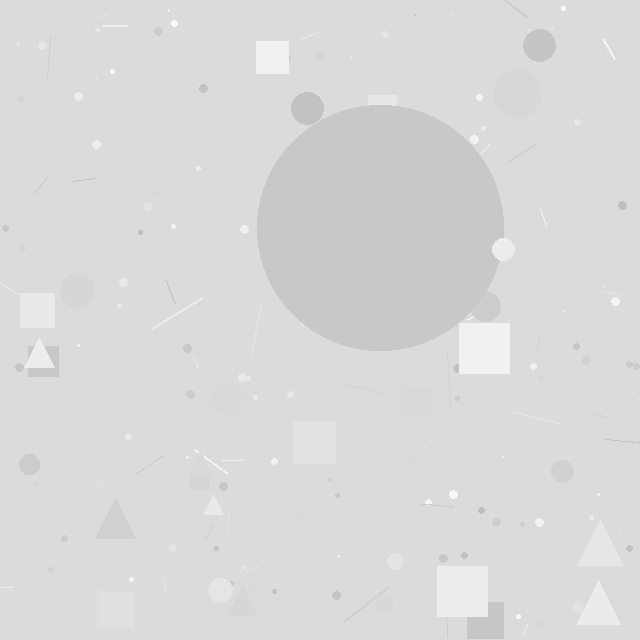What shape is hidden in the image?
A circle is hidden in the image.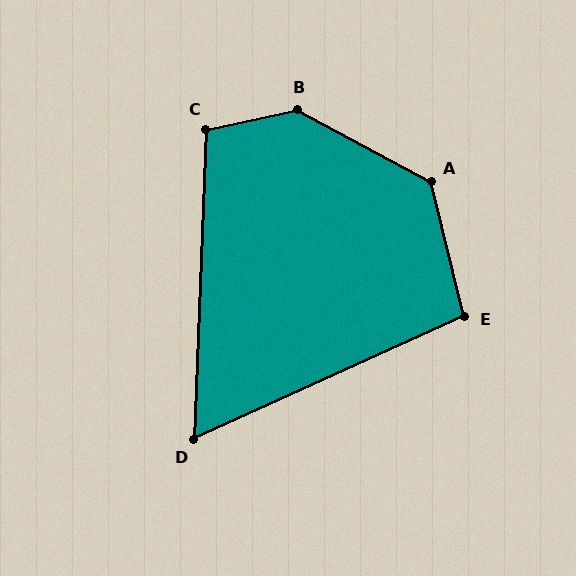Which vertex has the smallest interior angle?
D, at approximately 63 degrees.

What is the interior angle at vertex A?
Approximately 132 degrees (obtuse).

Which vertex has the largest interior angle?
B, at approximately 140 degrees.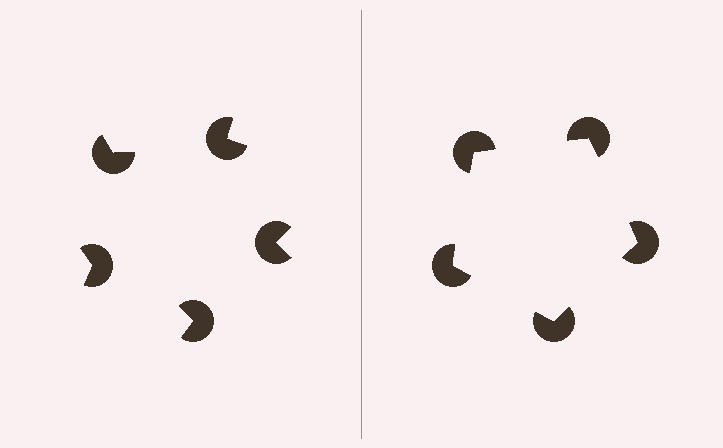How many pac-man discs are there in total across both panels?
10 — 5 on each side.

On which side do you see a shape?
An illusory pentagon appears on the right side. On the left side the wedge cuts are rotated, so no coherent shape forms.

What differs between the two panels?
The pac-man discs are positioned identically on both sides; only the wedge orientations differ. On the right they align to a pentagon; on the left they are misaligned.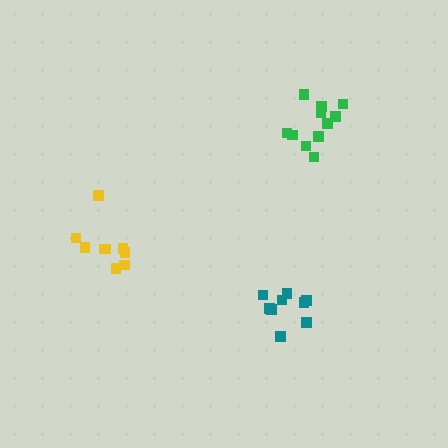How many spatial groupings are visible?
There are 3 spatial groupings.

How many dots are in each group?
Group 1: 9 dots, Group 2: 9 dots, Group 3: 11 dots (29 total).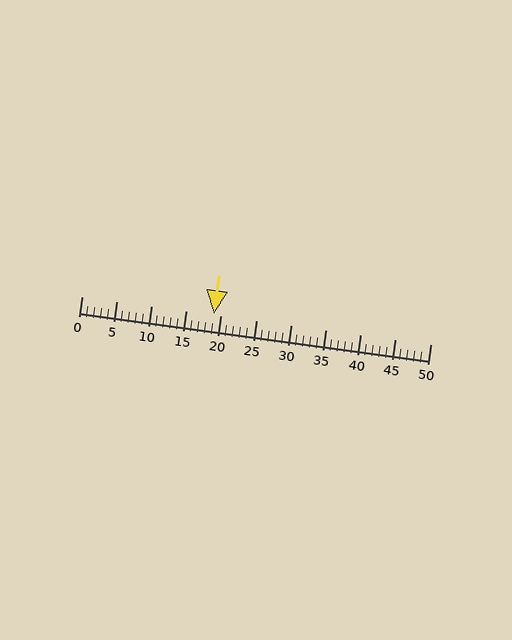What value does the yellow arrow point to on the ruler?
The yellow arrow points to approximately 19.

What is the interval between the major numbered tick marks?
The major tick marks are spaced 5 units apart.